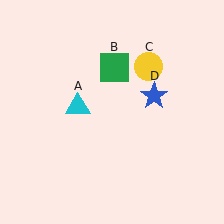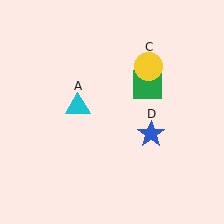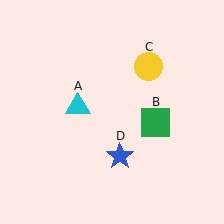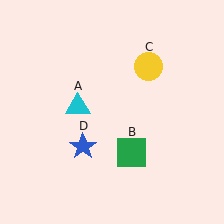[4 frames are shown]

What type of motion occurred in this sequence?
The green square (object B), blue star (object D) rotated clockwise around the center of the scene.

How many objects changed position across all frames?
2 objects changed position: green square (object B), blue star (object D).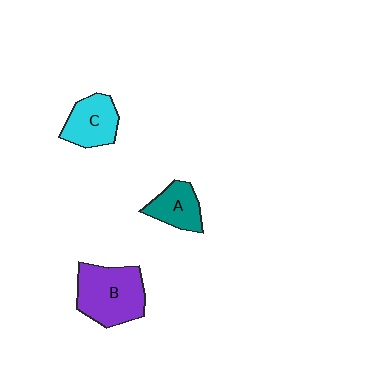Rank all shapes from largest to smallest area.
From largest to smallest: B (purple), C (cyan), A (teal).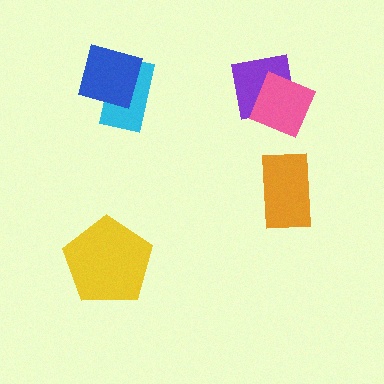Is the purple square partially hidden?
Yes, it is partially covered by another shape.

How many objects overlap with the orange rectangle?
0 objects overlap with the orange rectangle.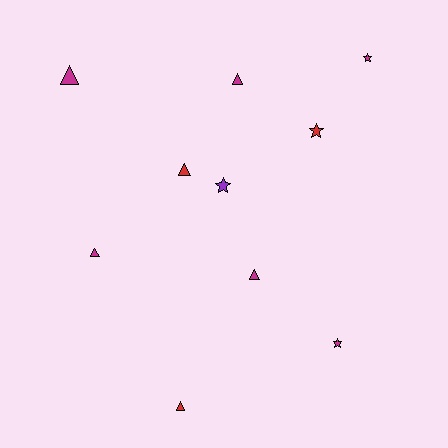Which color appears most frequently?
Magenta, with 6 objects.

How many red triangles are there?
There are 2 red triangles.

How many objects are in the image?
There are 10 objects.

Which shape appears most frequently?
Triangle, with 6 objects.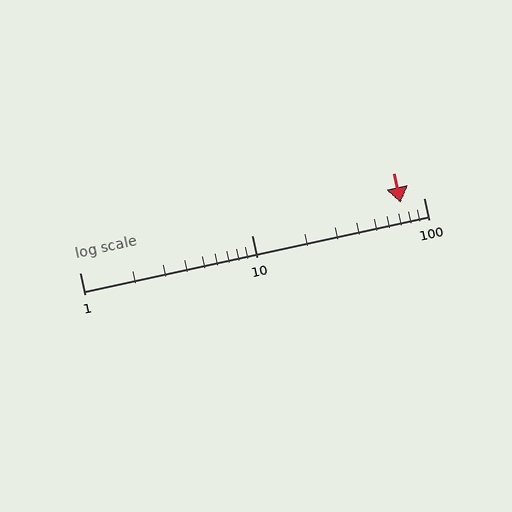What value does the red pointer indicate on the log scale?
The pointer indicates approximately 74.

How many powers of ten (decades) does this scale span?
The scale spans 2 decades, from 1 to 100.